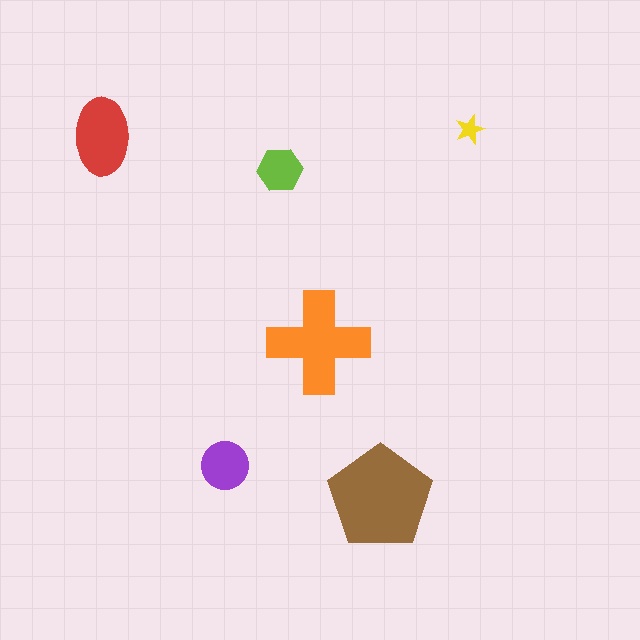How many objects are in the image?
There are 6 objects in the image.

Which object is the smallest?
The yellow star.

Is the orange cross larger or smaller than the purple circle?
Larger.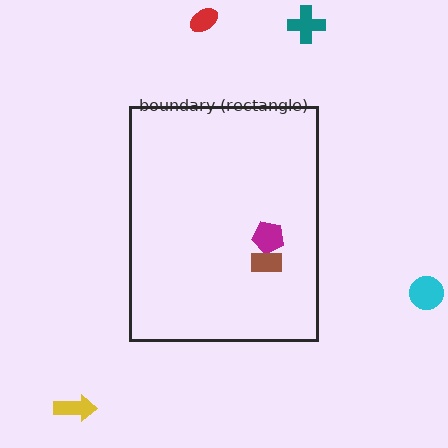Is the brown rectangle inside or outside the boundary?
Inside.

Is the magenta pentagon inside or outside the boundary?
Inside.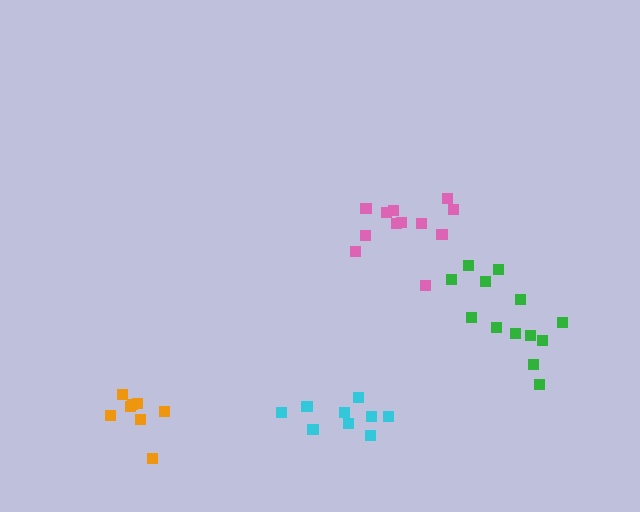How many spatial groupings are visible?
There are 4 spatial groupings.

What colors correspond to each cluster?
The clusters are colored: pink, orange, green, cyan.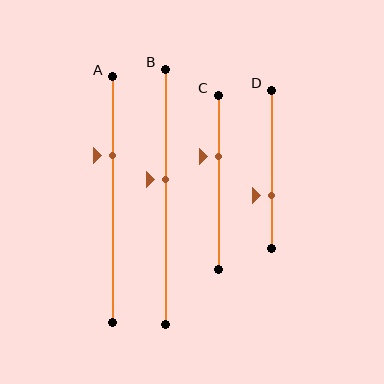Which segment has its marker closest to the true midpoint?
Segment B has its marker closest to the true midpoint.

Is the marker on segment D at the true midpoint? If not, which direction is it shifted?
No, the marker on segment D is shifted downward by about 17% of the segment length.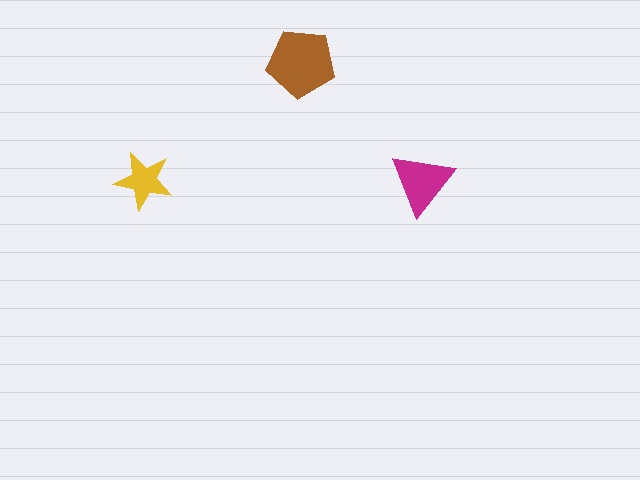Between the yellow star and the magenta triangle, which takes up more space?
The magenta triangle.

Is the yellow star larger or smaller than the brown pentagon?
Smaller.